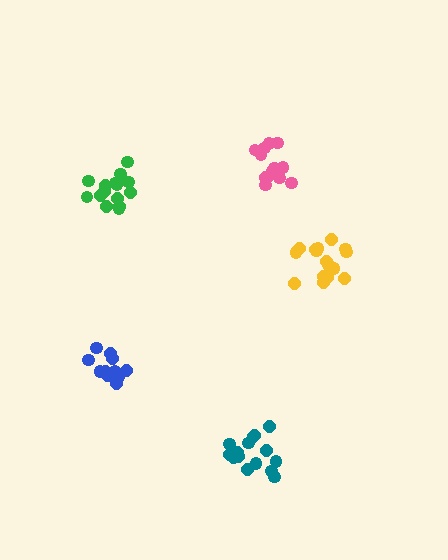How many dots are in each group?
Group 1: 13 dots, Group 2: 17 dots, Group 3: 16 dots, Group 4: 16 dots, Group 5: 15 dots (77 total).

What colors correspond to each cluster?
The clusters are colored: blue, yellow, green, teal, pink.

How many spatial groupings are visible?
There are 5 spatial groupings.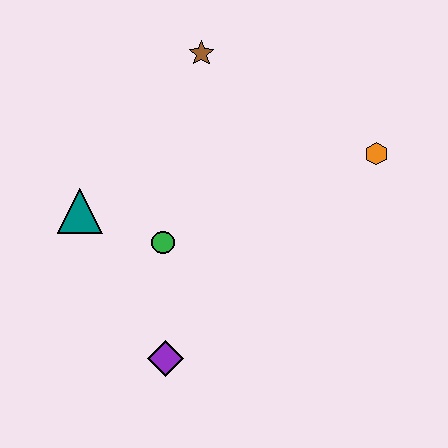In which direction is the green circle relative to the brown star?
The green circle is below the brown star.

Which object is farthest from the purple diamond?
The brown star is farthest from the purple diamond.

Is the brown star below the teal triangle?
No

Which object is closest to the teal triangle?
The green circle is closest to the teal triangle.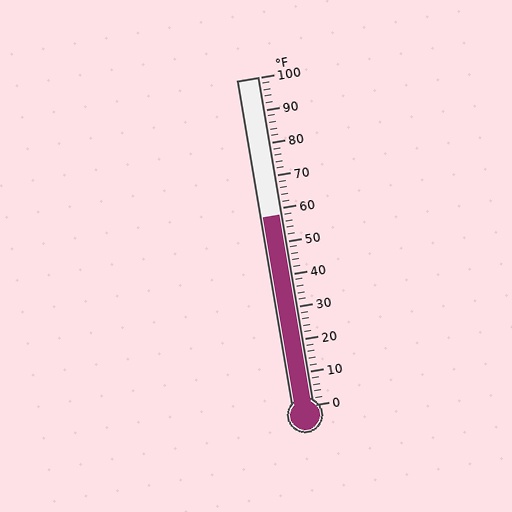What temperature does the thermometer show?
The thermometer shows approximately 58°F.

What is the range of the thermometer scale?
The thermometer scale ranges from 0°F to 100°F.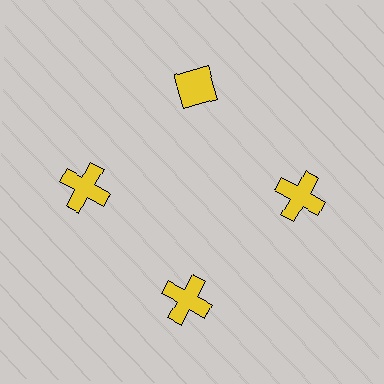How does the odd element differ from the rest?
It has a different shape: diamond instead of cross.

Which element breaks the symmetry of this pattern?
The yellow diamond at roughly the 12 o'clock position breaks the symmetry. All other shapes are yellow crosses.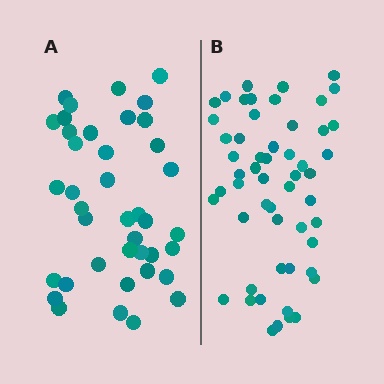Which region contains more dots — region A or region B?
Region B (the right region) has more dots.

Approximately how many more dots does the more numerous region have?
Region B has approximately 15 more dots than region A.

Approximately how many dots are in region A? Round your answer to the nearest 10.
About 40 dots.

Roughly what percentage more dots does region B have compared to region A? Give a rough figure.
About 35% more.